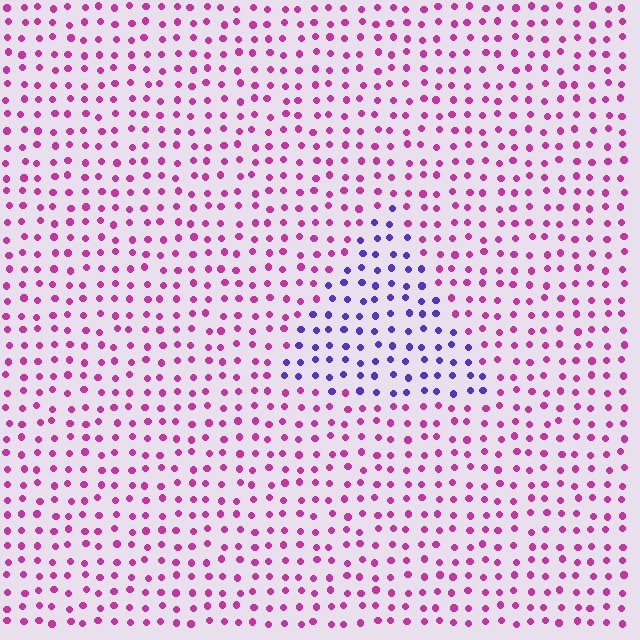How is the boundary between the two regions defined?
The boundary is defined purely by a slight shift in hue (about 61 degrees). Spacing, size, and orientation are identical on both sides.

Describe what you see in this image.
The image is filled with small magenta elements in a uniform arrangement. A triangle-shaped region is visible where the elements are tinted to a slightly different hue, forming a subtle color boundary.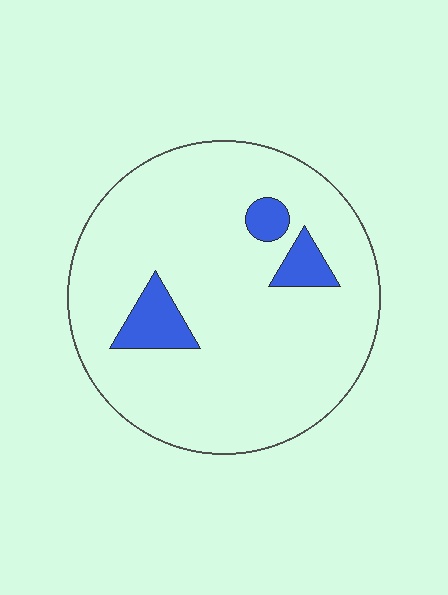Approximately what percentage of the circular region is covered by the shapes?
Approximately 10%.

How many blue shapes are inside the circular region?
3.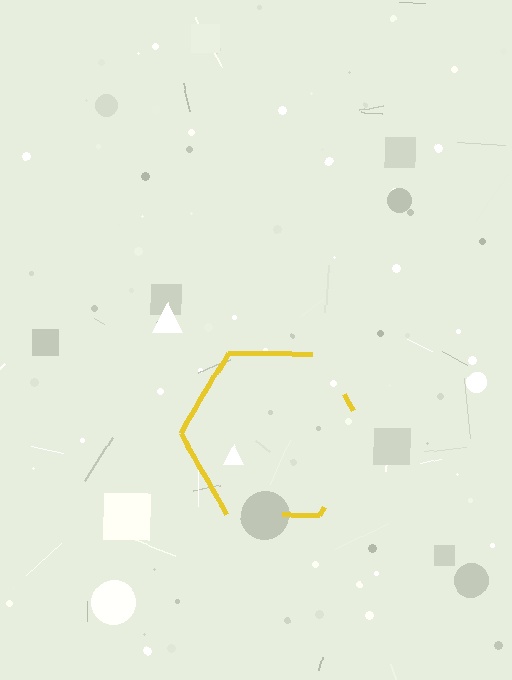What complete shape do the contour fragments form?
The contour fragments form a hexagon.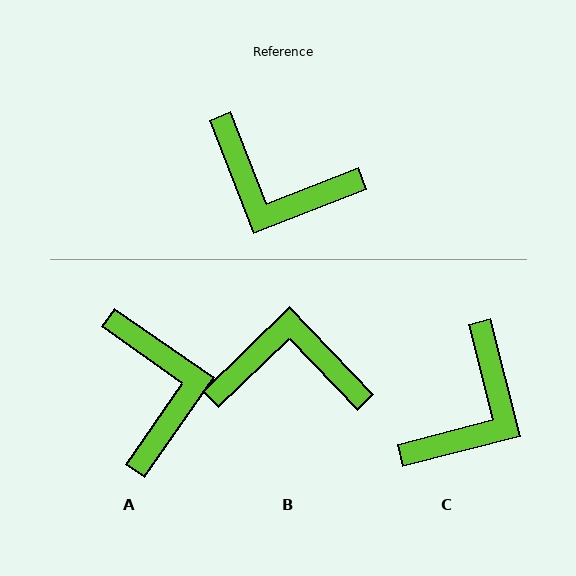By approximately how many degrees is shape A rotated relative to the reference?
Approximately 124 degrees counter-clockwise.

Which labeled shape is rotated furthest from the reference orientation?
B, about 157 degrees away.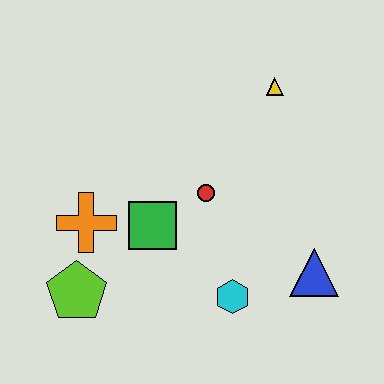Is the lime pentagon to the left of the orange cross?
Yes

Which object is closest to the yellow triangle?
The red circle is closest to the yellow triangle.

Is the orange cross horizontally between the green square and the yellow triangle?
No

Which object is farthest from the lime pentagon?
The yellow triangle is farthest from the lime pentagon.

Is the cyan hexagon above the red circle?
No